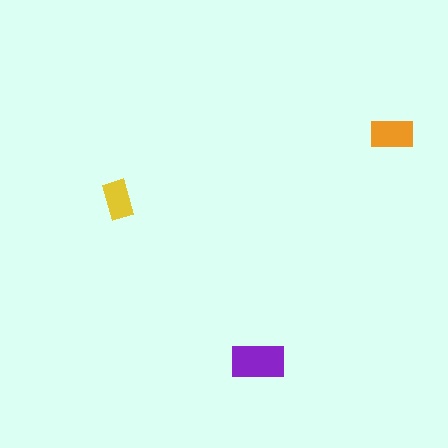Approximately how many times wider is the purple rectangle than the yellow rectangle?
About 1.5 times wider.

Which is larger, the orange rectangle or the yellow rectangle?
The orange one.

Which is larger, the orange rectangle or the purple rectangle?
The purple one.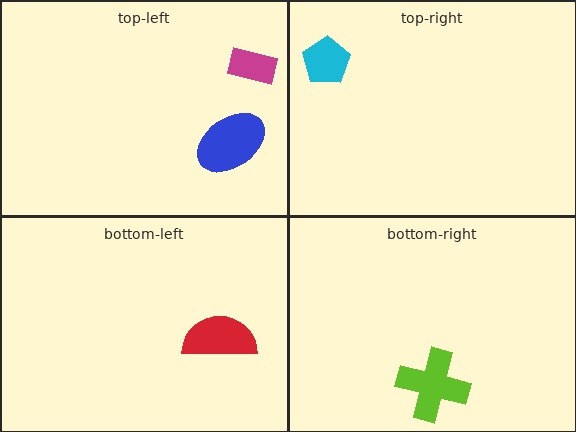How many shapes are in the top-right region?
1.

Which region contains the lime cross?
The bottom-right region.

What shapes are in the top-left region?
The magenta rectangle, the blue ellipse.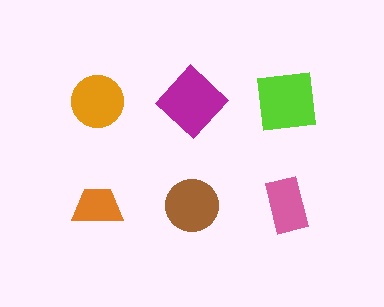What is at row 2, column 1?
An orange trapezoid.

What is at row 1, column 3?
A lime square.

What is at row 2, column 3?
A pink rectangle.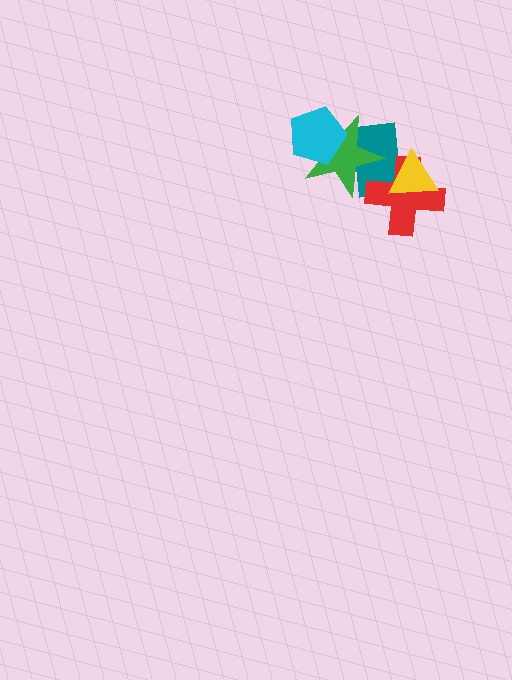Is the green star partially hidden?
Yes, it is partially covered by another shape.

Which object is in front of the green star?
The cyan pentagon is in front of the green star.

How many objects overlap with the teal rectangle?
3 objects overlap with the teal rectangle.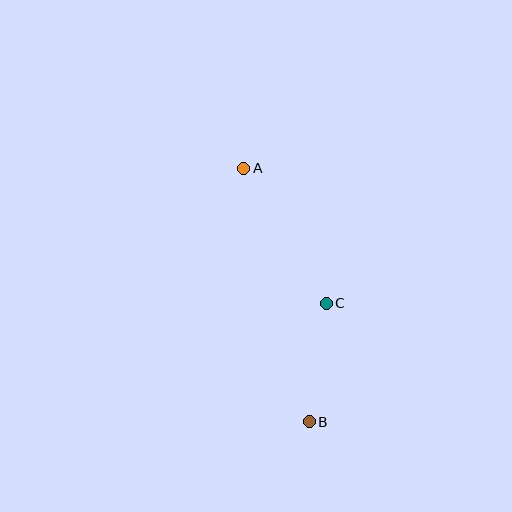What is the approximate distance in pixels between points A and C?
The distance between A and C is approximately 158 pixels.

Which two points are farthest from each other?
Points A and B are farthest from each other.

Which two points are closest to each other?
Points B and C are closest to each other.